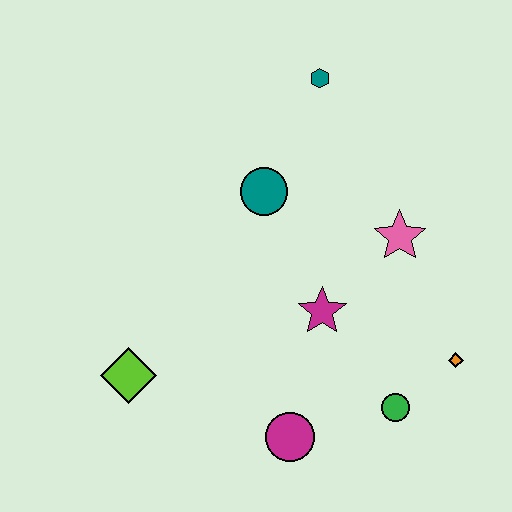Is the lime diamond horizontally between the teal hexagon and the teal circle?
No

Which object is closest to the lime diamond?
The magenta circle is closest to the lime diamond.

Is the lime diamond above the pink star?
No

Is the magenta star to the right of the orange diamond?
No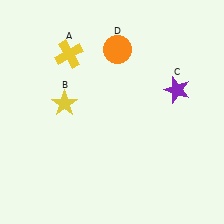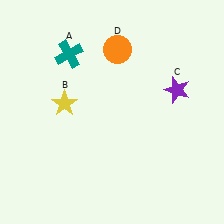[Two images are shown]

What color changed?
The cross (A) changed from yellow in Image 1 to teal in Image 2.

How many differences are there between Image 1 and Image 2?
There is 1 difference between the two images.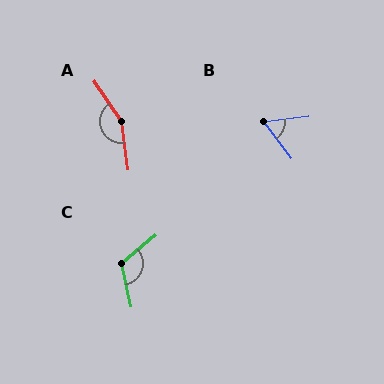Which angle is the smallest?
B, at approximately 60 degrees.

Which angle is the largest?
A, at approximately 153 degrees.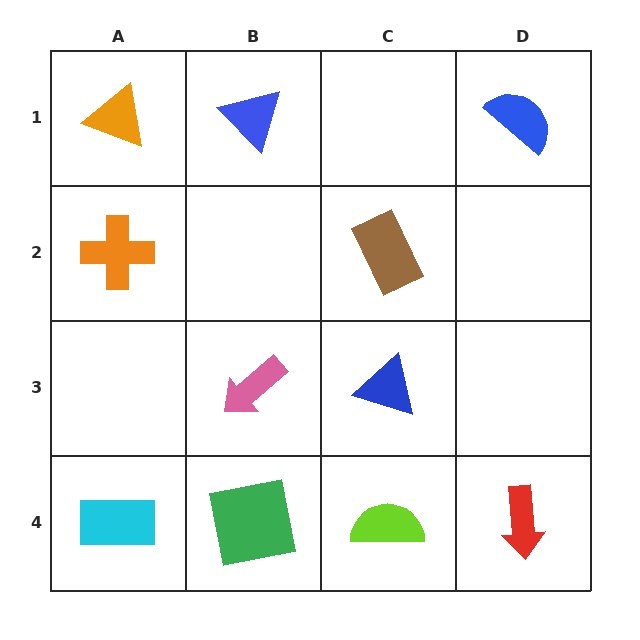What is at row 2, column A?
An orange cross.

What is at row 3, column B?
A pink arrow.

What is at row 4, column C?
A lime semicircle.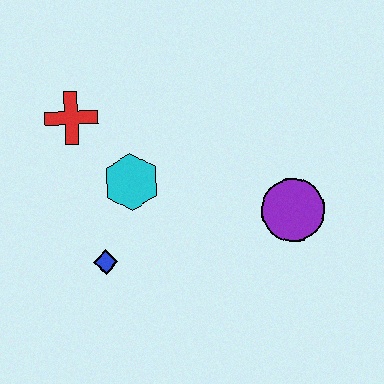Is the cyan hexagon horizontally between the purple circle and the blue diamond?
Yes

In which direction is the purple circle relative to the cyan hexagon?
The purple circle is to the right of the cyan hexagon.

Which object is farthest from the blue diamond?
The purple circle is farthest from the blue diamond.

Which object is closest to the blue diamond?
The cyan hexagon is closest to the blue diamond.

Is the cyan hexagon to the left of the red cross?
No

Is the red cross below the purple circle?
No